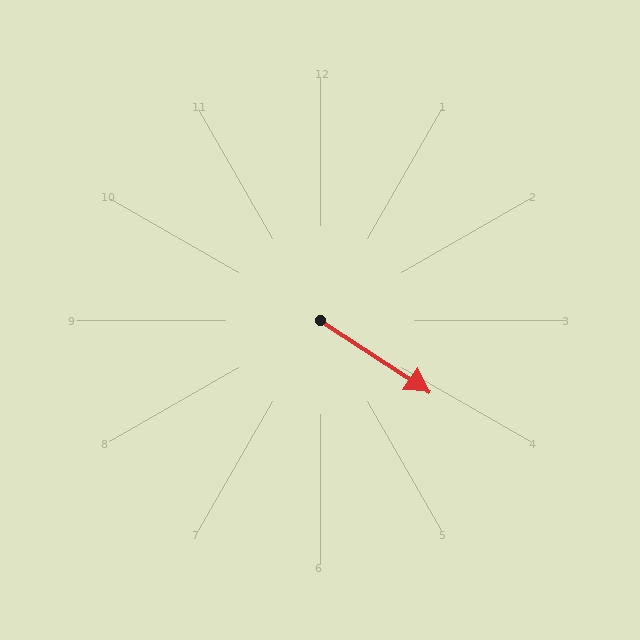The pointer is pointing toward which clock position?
Roughly 4 o'clock.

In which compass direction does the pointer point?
Southeast.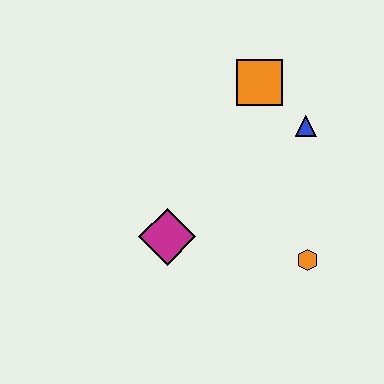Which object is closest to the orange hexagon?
The blue triangle is closest to the orange hexagon.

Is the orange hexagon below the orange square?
Yes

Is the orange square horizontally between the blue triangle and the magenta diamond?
Yes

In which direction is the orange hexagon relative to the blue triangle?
The orange hexagon is below the blue triangle.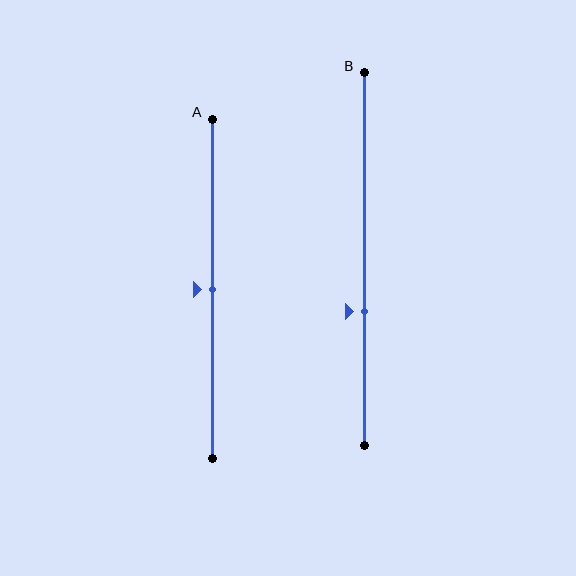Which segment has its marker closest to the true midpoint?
Segment A has its marker closest to the true midpoint.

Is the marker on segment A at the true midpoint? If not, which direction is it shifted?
Yes, the marker on segment A is at the true midpoint.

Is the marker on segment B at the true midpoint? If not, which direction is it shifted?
No, the marker on segment B is shifted downward by about 14% of the segment length.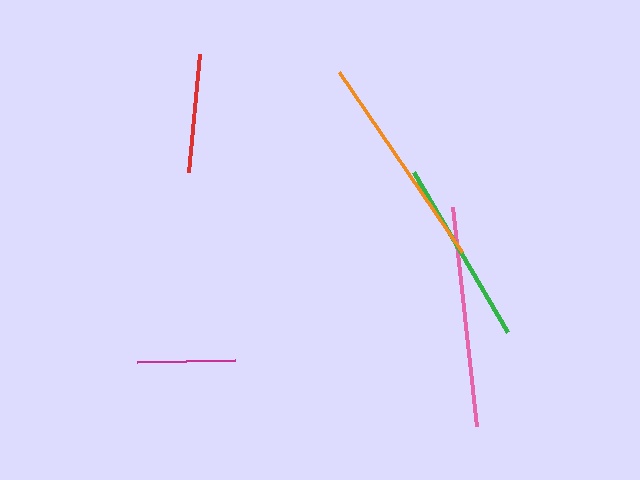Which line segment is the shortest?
The magenta line is the shortest at approximately 98 pixels.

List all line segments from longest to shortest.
From longest to shortest: pink, orange, green, red, magenta.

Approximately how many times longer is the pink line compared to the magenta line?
The pink line is approximately 2.2 times the length of the magenta line.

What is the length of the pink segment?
The pink segment is approximately 220 pixels long.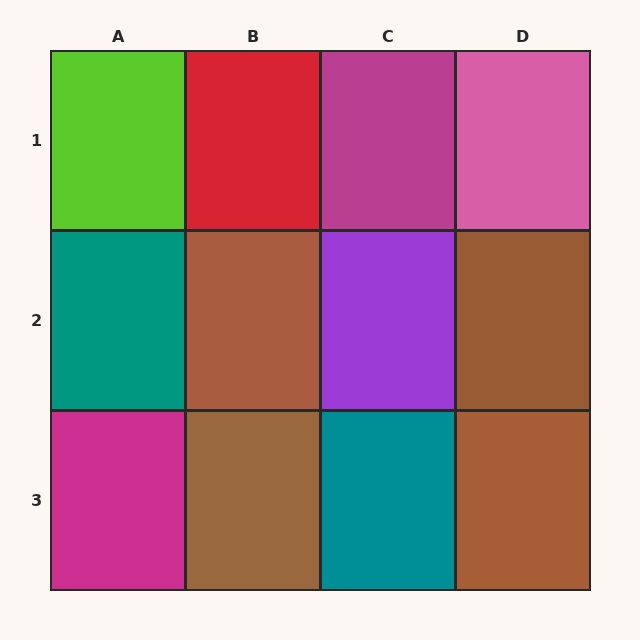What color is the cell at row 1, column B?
Red.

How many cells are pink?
1 cell is pink.